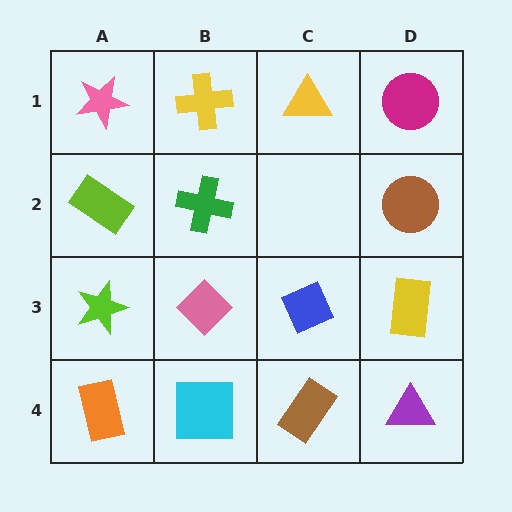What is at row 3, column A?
A lime star.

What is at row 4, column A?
An orange rectangle.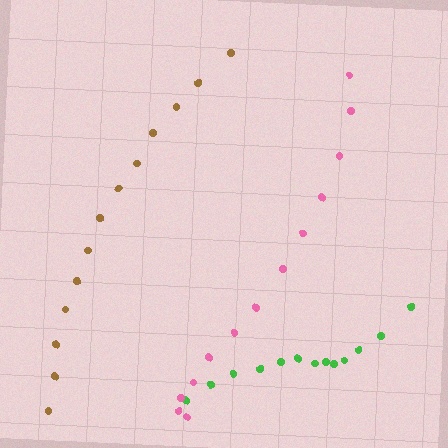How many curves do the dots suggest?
There are 3 distinct paths.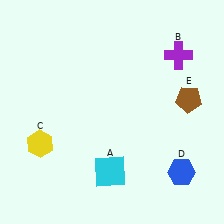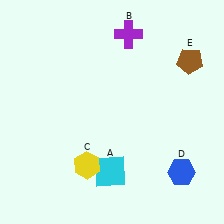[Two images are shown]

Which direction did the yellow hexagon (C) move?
The yellow hexagon (C) moved right.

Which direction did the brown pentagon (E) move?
The brown pentagon (E) moved up.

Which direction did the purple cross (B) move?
The purple cross (B) moved left.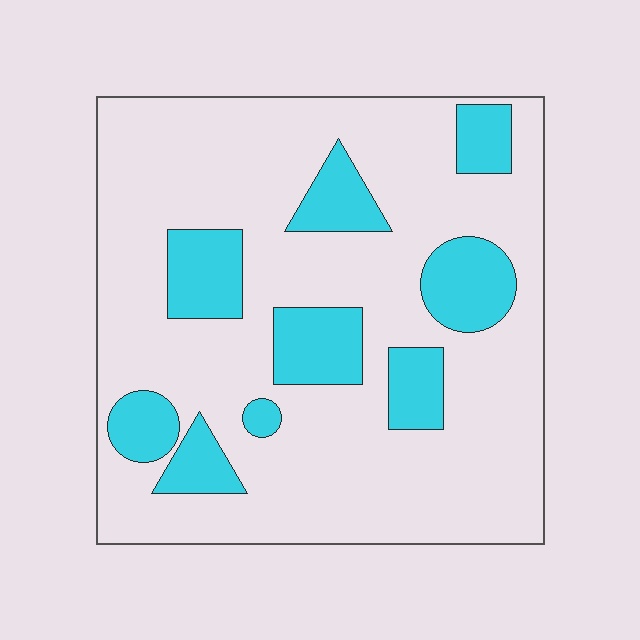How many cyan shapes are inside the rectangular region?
9.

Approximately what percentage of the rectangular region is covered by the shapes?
Approximately 20%.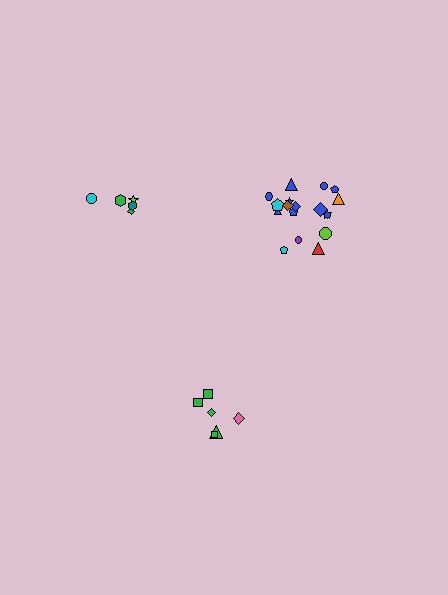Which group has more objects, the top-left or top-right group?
The top-right group.